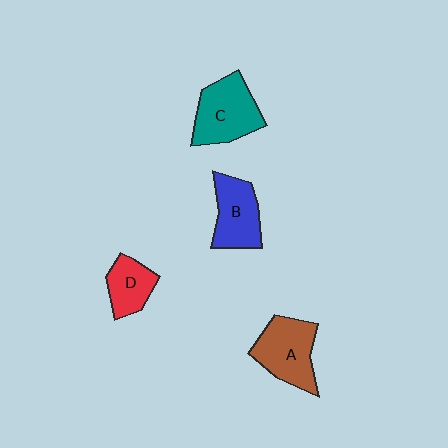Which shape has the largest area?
Shape C (teal).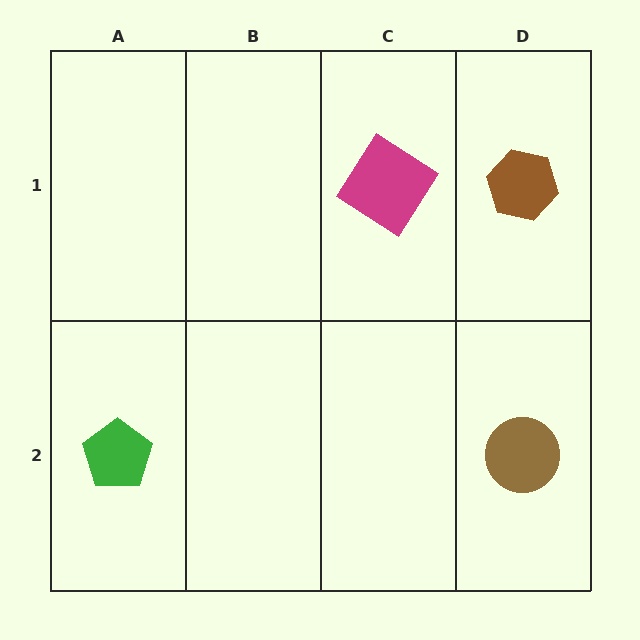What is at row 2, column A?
A green pentagon.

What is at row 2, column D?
A brown circle.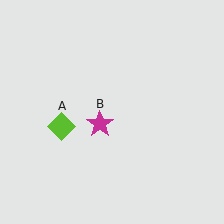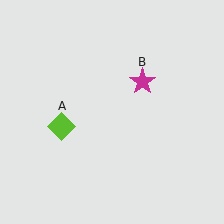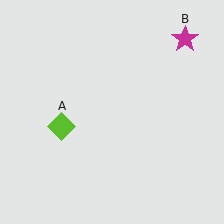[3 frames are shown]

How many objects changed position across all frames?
1 object changed position: magenta star (object B).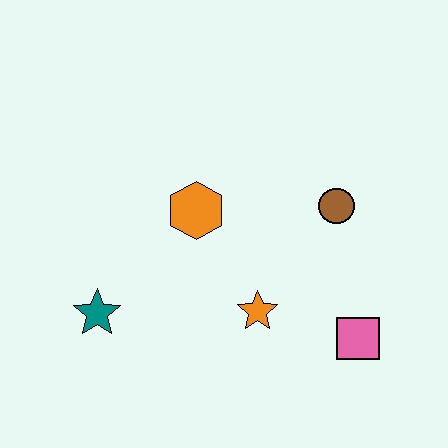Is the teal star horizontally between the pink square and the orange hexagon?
No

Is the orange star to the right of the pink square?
No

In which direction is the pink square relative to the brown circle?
The pink square is below the brown circle.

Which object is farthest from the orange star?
The teal star is farthest from the orange star.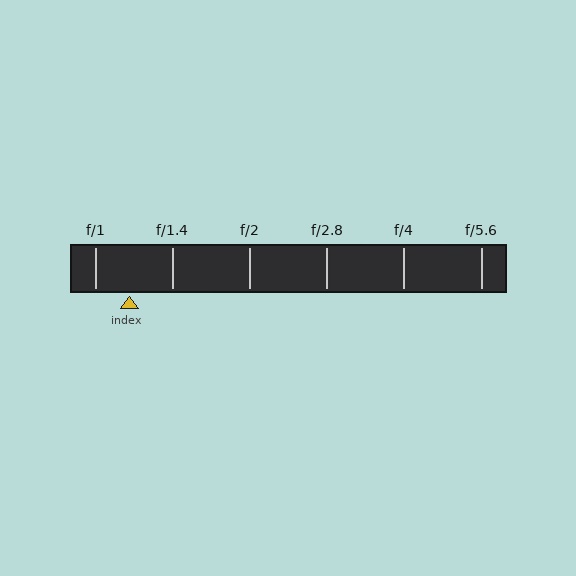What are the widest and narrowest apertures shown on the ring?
The widest aperture shown is f/1 and the narrowest is f/5.6.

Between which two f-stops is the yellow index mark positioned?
The index mark is between f/1 and f/1.4.